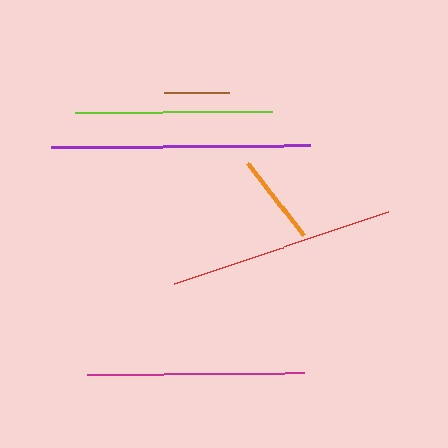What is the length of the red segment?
The red segment is approximately 226 pixels long.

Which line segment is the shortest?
The brown line is the shortest at approximately 65 pixels.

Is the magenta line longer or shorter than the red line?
The red line is longer than the magenta line.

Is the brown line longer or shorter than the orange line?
The orange line is longer than the brown line.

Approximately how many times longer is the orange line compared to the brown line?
The orange line is approximately 1.4 times the length of the brown line.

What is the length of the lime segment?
The lime segment is approximately 196 pixels long.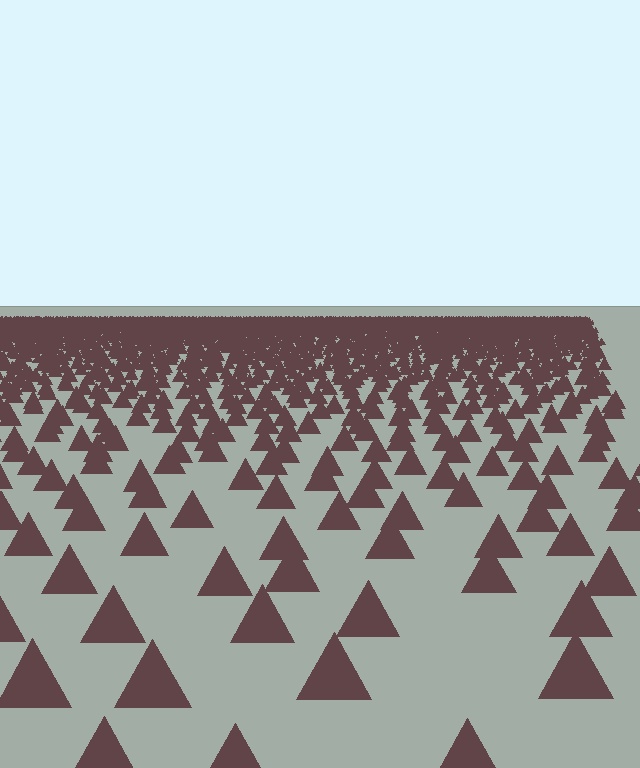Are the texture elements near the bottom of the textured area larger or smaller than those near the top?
Larger. Near the bottom, elements are closer to the viewer and appear at a bigger on-screen size.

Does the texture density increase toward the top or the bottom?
Density increases toward the top.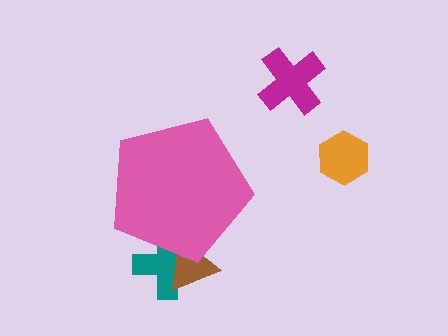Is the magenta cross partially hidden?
No, the magenta cross is fully visible.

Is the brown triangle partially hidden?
Yes, the brown triangle is partially hidden behind the pink pentagon.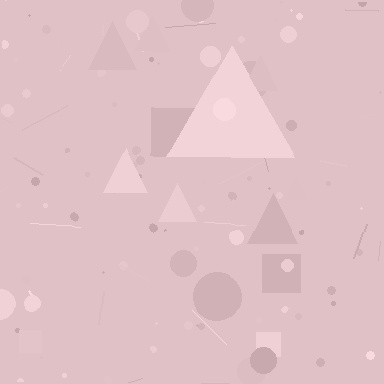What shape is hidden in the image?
A triangle is hidden in the image.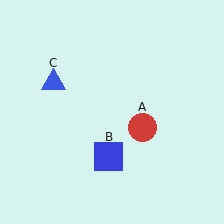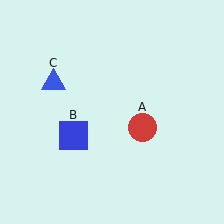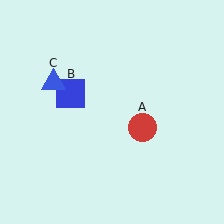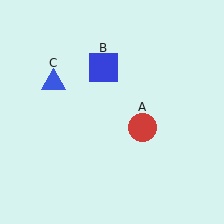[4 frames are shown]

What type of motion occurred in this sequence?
The blue square (object B) rotated clockwise around the center of the scene.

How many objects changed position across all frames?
1 object changed position: blue square (object B).